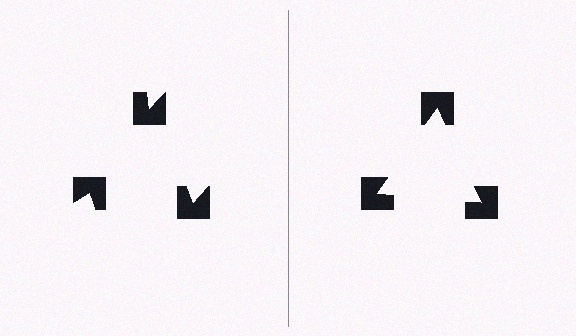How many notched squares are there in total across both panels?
6 — 3 on each side.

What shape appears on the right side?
An illusory triangle.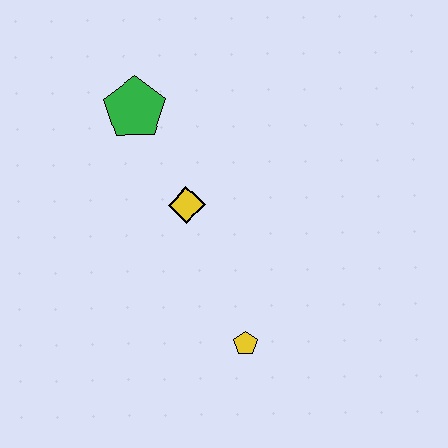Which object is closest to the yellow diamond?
The green pentagon is closest to the yellow diamond.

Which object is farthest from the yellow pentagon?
The green pentagon is farthest from the yellow pentagon.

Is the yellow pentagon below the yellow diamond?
Yes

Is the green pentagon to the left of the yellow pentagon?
Yes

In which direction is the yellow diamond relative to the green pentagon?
The yellow diamond is below the green pentagon.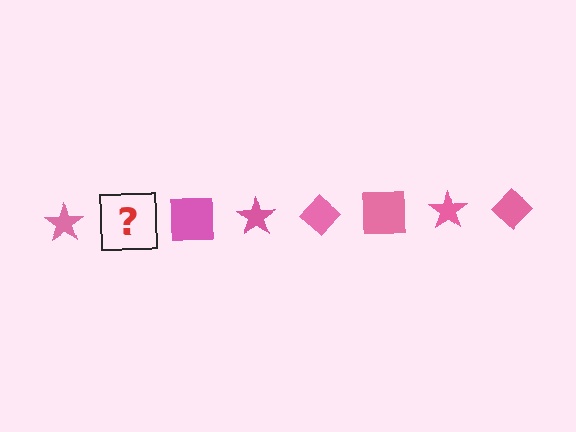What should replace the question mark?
The question mark should be replaced with a pink diamond.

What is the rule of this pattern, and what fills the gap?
The rule is that the pattern cycles through star, diamond, square shapes in pink. The gap should be filled with a pink diamond.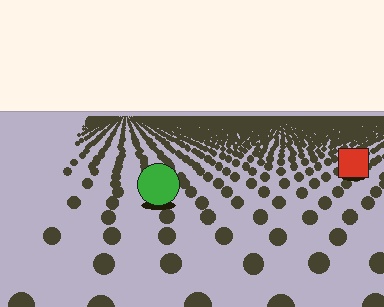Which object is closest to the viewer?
The green circle is closest. The texture marks near it are larger and more spread out.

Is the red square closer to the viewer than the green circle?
No. The green circle is closer — you can tell from the texture gradient: the ground texture is coarser near it.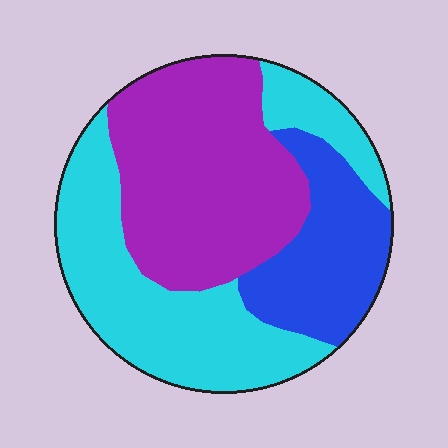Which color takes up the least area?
Blue, at roughly 20%.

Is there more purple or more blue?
Purple.